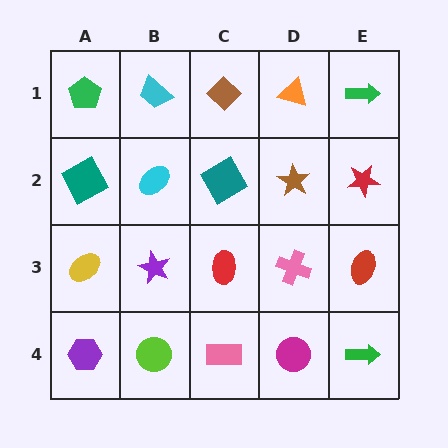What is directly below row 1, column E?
A red star.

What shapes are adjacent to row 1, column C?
A teal square (row 2, column C), a cyan trapezoid (row 1, column B), an orange triangle (row 1, column D).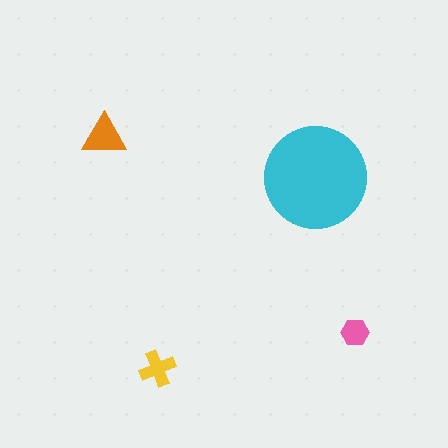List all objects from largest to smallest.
The cyan circle, the orange triangle, the yellow cross, the pink hexagon.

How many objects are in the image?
There are 4 objects in the image.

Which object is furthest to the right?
The pink hexagon is rightmost.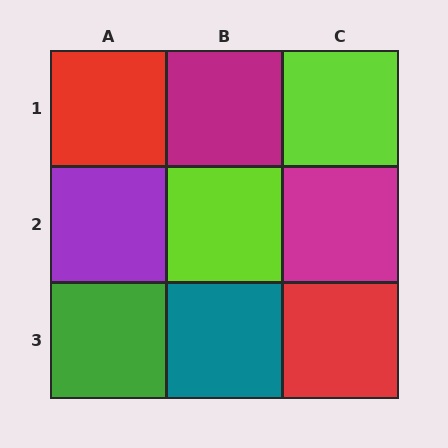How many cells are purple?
1 cell is purple.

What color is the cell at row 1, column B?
Magenta.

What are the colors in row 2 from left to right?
Purple, lime, magenta.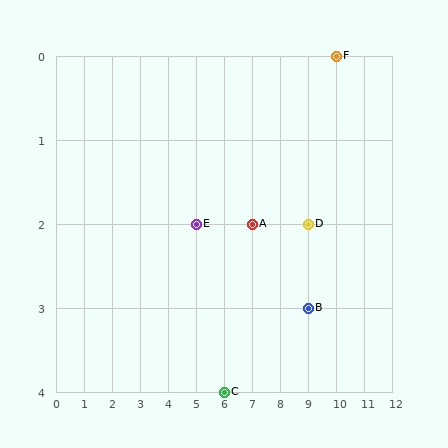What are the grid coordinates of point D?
Point D is at grid coordinates (9, 2).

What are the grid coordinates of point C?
Point C is at grid coordinates (6, 4).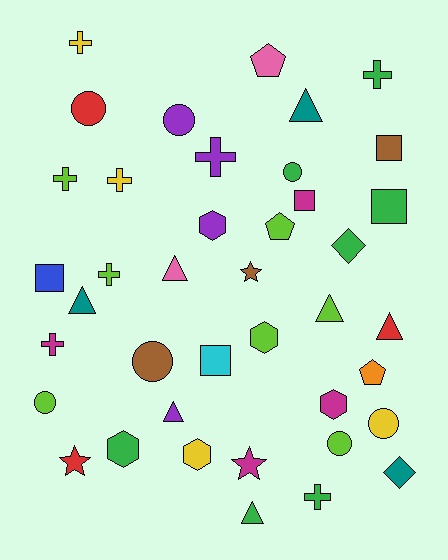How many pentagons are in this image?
There are 3 pentagons.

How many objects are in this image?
There are 40 objects.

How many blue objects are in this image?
There is 1 blue object.